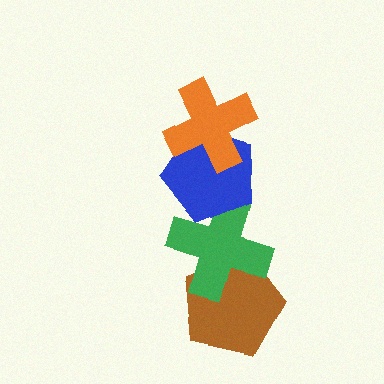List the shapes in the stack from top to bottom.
From top to bottom: the orange cross, the blue pentagon, the green cross, the brown pentagon.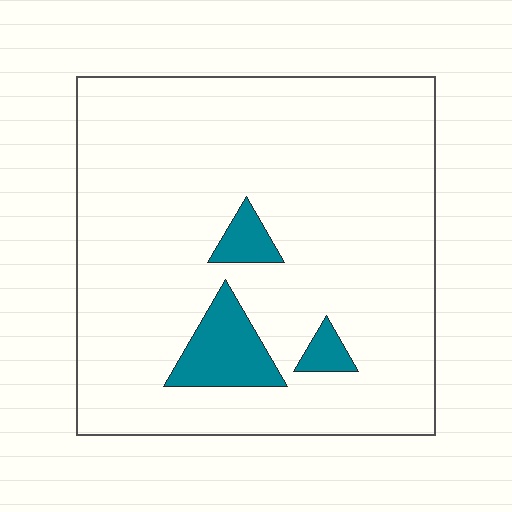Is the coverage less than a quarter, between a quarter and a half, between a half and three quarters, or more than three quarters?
Less than a quarter.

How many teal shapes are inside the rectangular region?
3.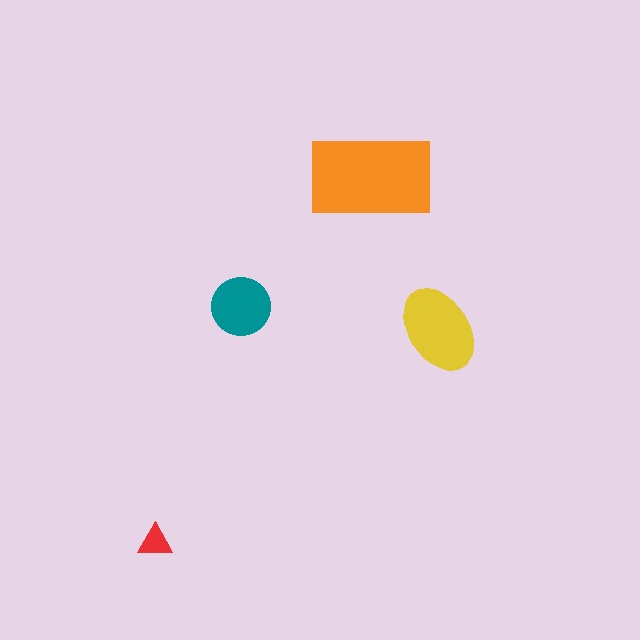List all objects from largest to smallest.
The orange rectangle, the yellow ellipse, the teal circle, the red triangle.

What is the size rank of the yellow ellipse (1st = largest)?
2nd.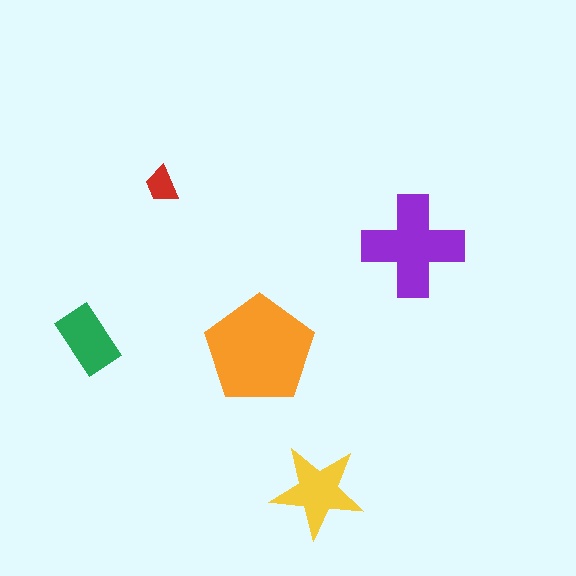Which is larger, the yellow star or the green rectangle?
The yellow star.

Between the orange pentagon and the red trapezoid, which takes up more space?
The orange pentagon.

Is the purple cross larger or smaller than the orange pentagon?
Smaller.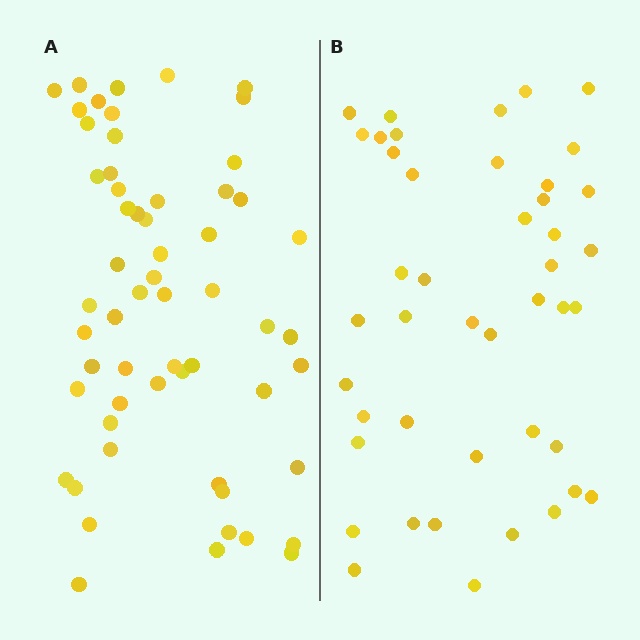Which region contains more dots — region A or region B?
Region A (the left region) has more dots.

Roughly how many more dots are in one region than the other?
Region A has approximately 15 more dots than region B.